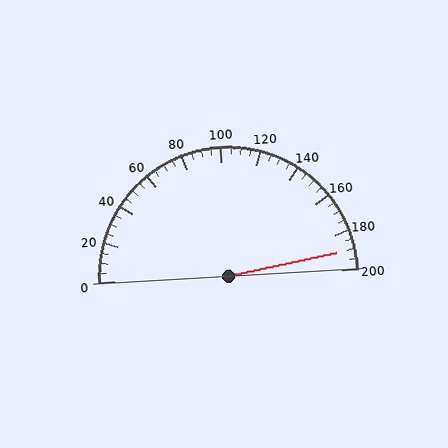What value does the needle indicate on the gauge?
The needle indicates approximately 190.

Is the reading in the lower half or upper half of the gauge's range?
The reading is in the upper half of the range (0 to 200).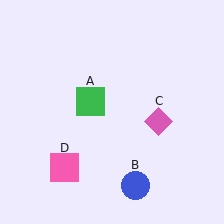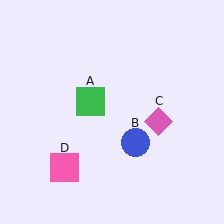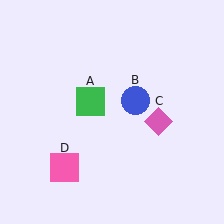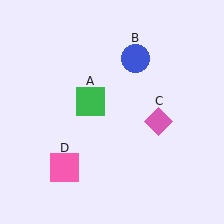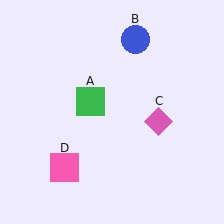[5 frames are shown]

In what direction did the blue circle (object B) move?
The blue circle (object B) moved up.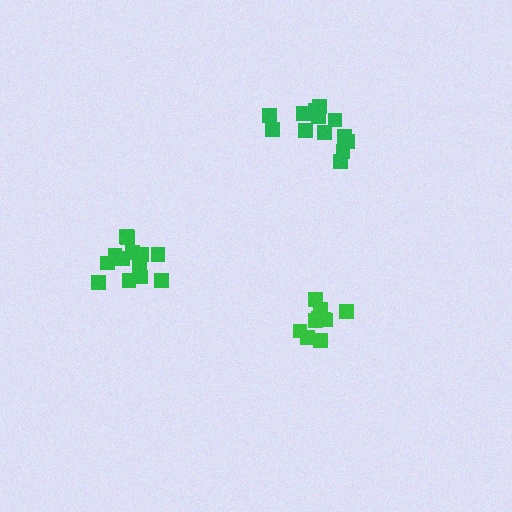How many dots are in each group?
Group 1: 10 dots, Group 2: 13 dots, Group 3: 14 dots (37 total).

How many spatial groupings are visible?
There are 3 spatial groupings.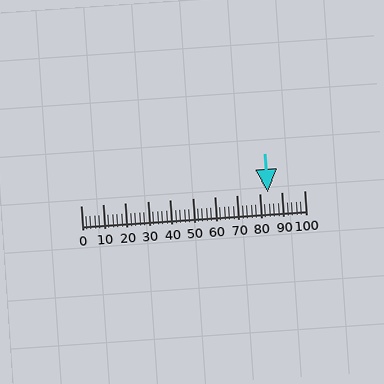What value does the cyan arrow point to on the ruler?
The cyan arrow points to approximately 84.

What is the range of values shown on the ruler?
The ruler shows values from 0 to 100.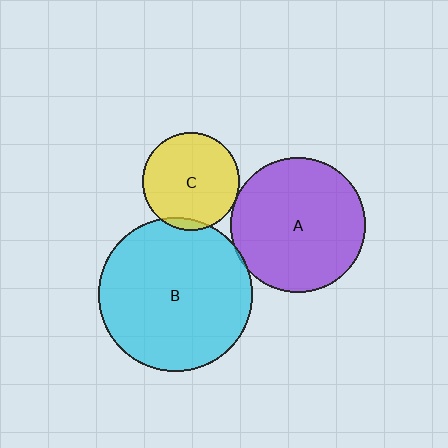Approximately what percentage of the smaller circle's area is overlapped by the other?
Approximately 5%.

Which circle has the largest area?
Circle B (cyan).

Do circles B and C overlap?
Yes.